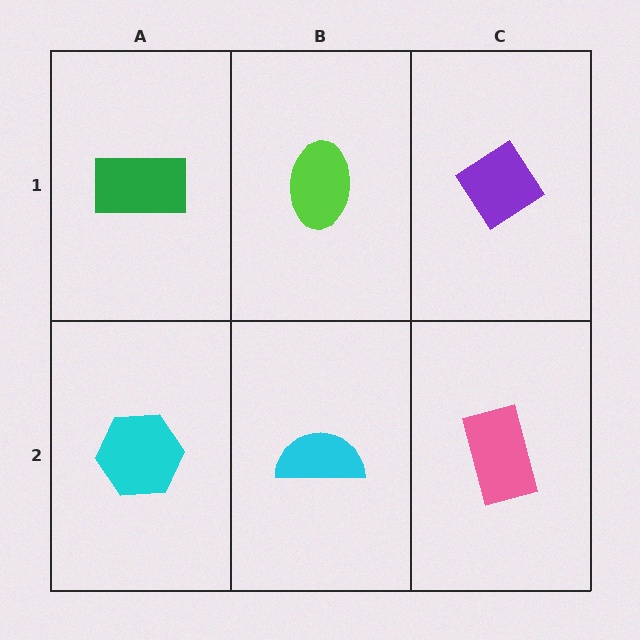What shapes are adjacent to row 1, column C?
A pink rectangle (row 2, column C), a lime ellipse (row 1, column B).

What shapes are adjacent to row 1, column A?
A cyan hexagon (row 2, column A), a lime ellipse (row 1, column B).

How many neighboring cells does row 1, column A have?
2.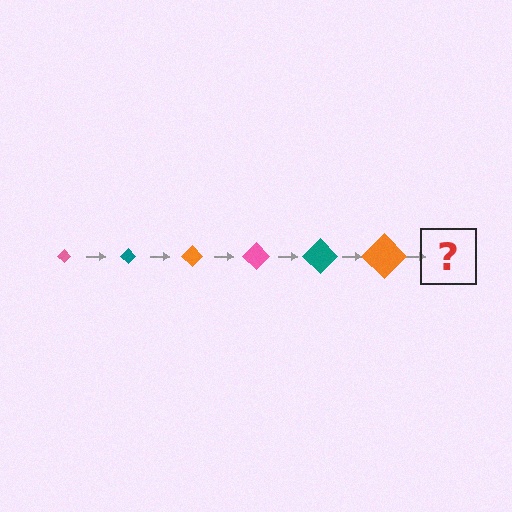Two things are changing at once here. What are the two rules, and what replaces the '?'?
The two rules are that the diamond grows larger each step and the color cycles through pink, teal, and orange. The '?' should be a pink diamond, larger than the previous one.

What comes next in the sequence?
The next element should be a pink diamond, larger than the previous one.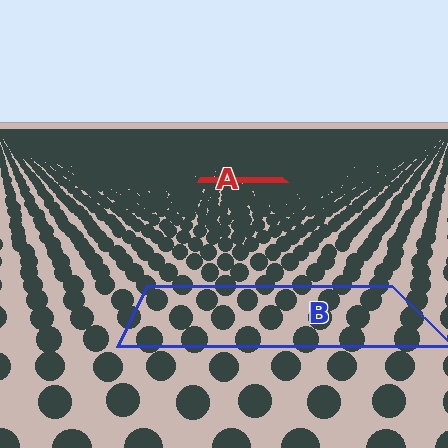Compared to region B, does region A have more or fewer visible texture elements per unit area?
Region A has more texture elements per unit area — they are packed more densely because it is farther away.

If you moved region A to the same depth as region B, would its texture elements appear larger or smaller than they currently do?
They would appear larger. At a closer depth, the same texture elements are projected at a bigger on-screen size.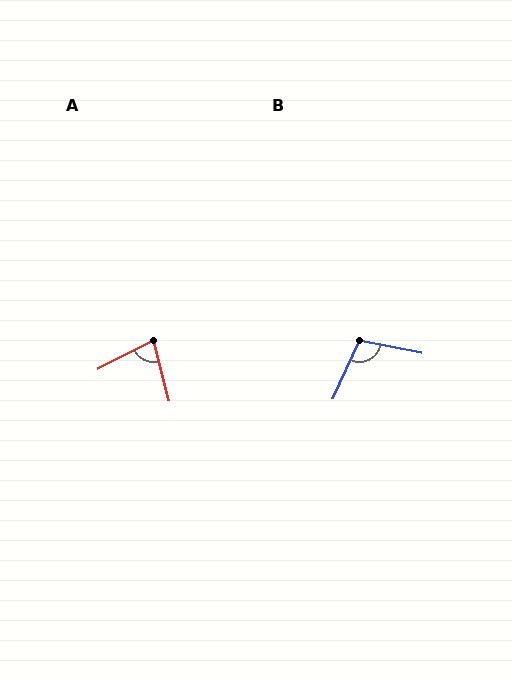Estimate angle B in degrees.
Approximately 104 degrees.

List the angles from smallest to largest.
A (77°), B (104°).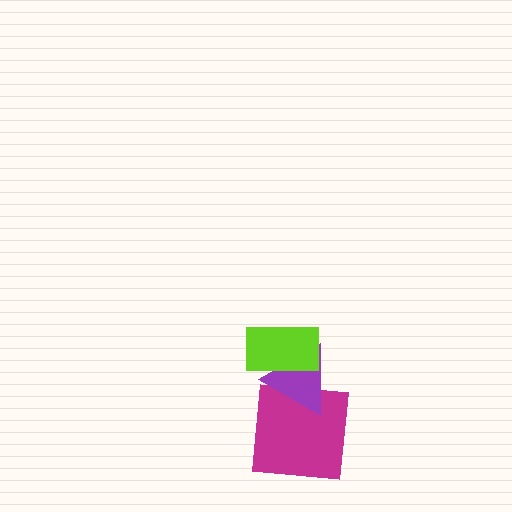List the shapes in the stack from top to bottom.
From top to bottom: the lime rectangle, the purple triangle, the magenta square.